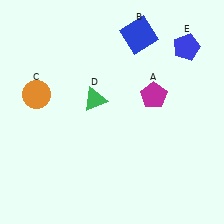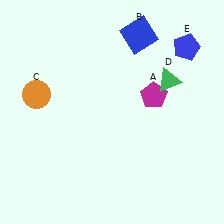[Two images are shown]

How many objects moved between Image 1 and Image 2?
1 object moved between the two images.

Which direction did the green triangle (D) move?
The green triangle (D) moved right.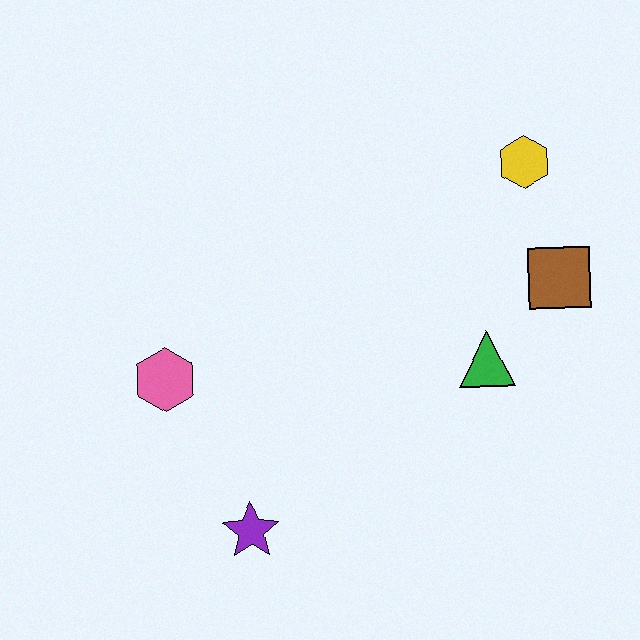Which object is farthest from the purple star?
The yellow hexagon is farthest from the purple star.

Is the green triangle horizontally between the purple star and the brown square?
Yes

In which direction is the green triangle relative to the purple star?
The green triangle is to the right of the purple star.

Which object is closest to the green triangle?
The brown square is closest to the green triangle.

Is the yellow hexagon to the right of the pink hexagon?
Yes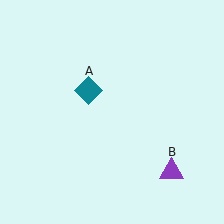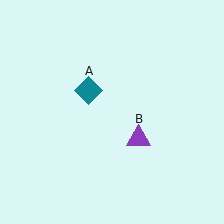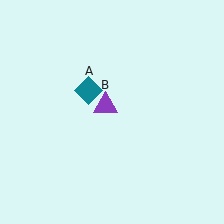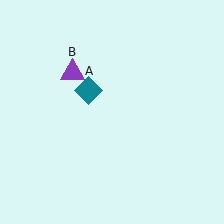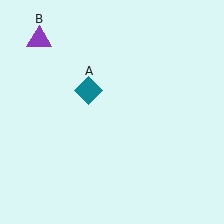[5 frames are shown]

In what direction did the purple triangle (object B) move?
The purple triangle (object B) moved up and to the left.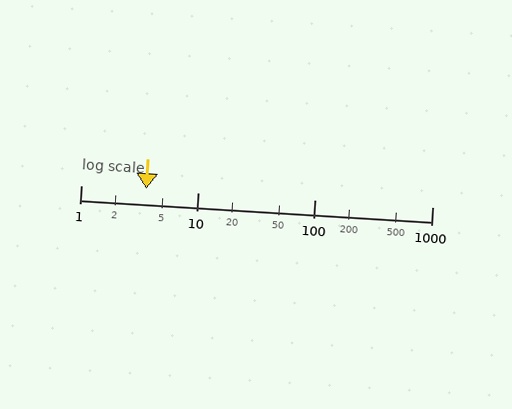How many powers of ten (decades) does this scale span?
The scale spans 3 decades, from 1 to 1000.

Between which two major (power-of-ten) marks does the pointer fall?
The pointer is between 1 and 10.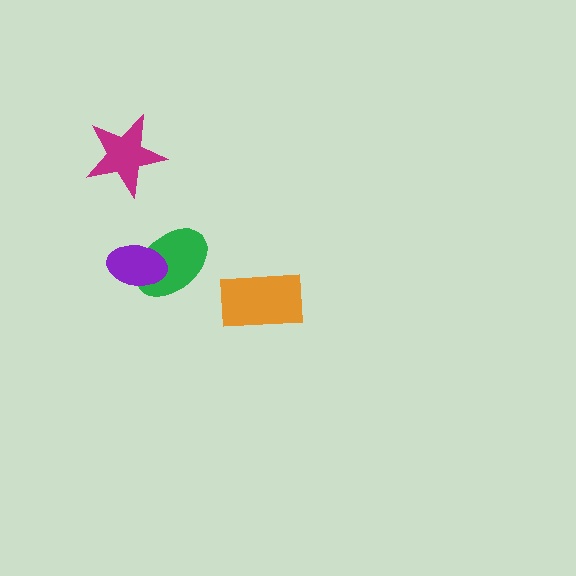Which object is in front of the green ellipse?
The purple ellipse is in front of the green ellipse.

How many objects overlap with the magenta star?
0 objects overlap with the magenta star.